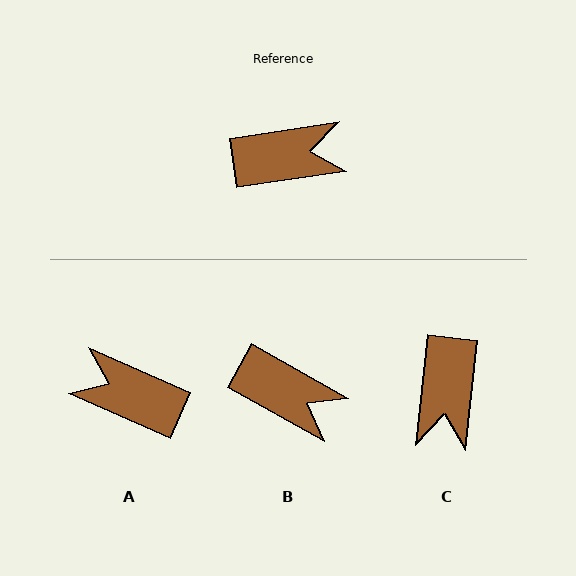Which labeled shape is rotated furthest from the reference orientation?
A, about 148 degrees away.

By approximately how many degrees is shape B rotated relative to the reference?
Approximately 38 degrees clockwise.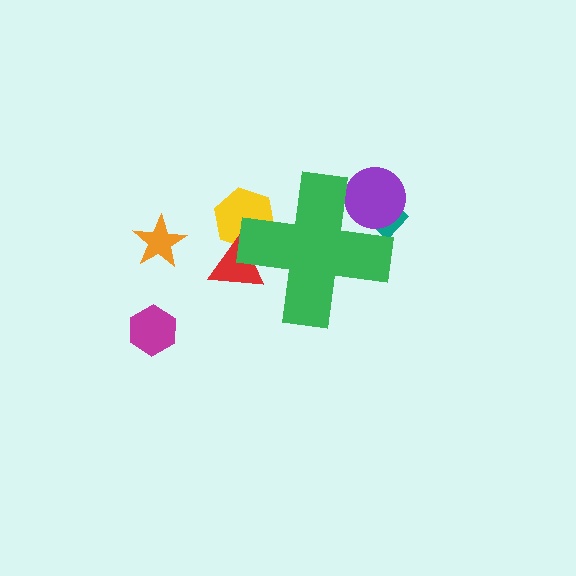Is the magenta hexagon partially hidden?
No, the magenta hexagon is fully visible.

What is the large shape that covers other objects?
A green cross.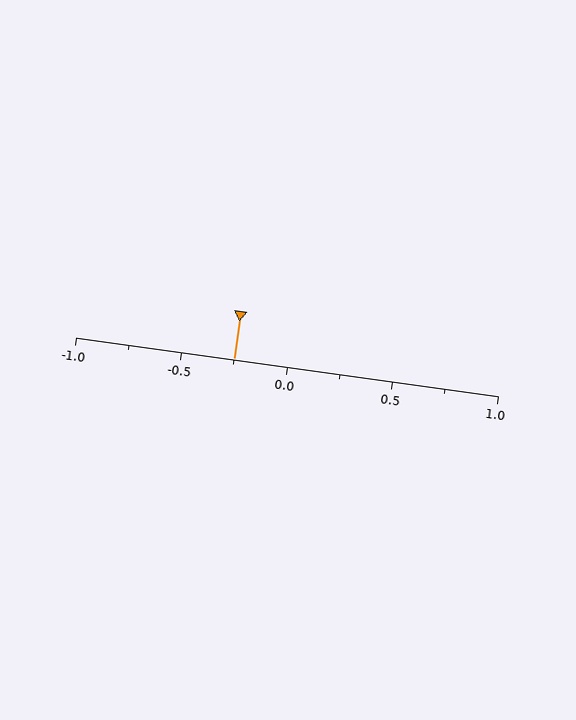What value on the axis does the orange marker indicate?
The marker indicates approximately -0.25.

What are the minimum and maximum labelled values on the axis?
The axis runs from -1.0 to 1.0.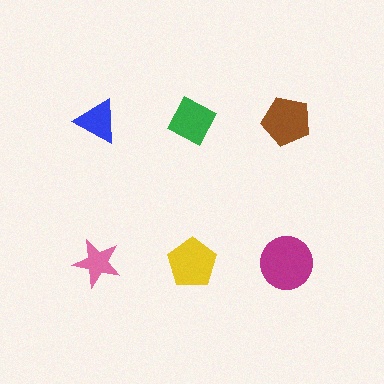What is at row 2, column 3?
A magenta circle.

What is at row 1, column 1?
A blue triangle.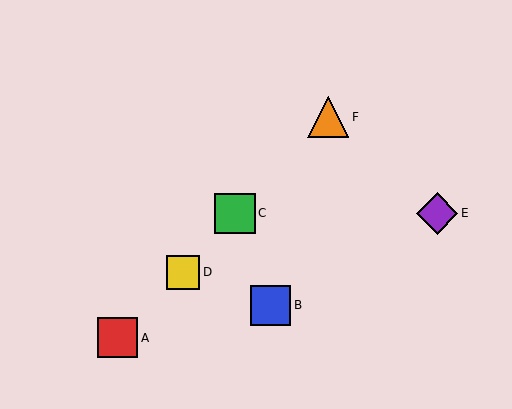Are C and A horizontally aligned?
No, C is at y≈213 and A is at y≈338.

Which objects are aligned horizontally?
Objects C, E are aligned horizontally.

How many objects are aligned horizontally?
2 objects (C, E) are aligned horizontally.